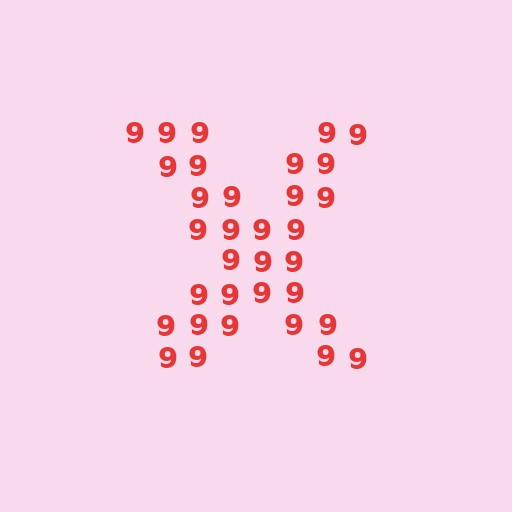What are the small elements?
The small elements are digit 9's.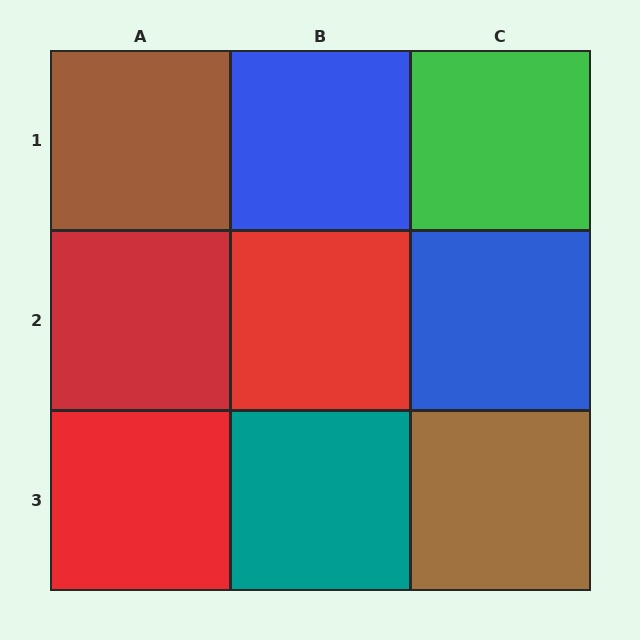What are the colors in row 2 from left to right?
Red, red, blue.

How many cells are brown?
2 cells are brown.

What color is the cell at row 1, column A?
Brown.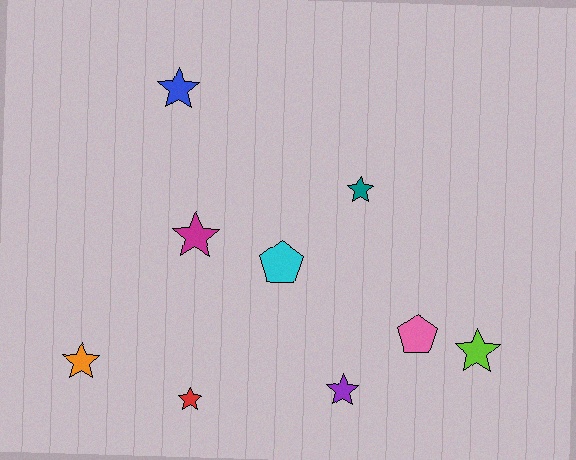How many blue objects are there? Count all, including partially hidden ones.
There is 1 blue object.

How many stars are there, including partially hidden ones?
There are 7 stars.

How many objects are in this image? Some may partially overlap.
There are 9 objects.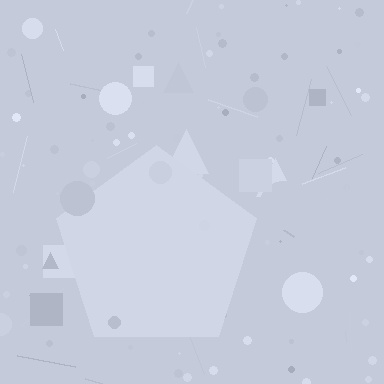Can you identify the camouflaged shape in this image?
The camouflaged shape is a pentagon.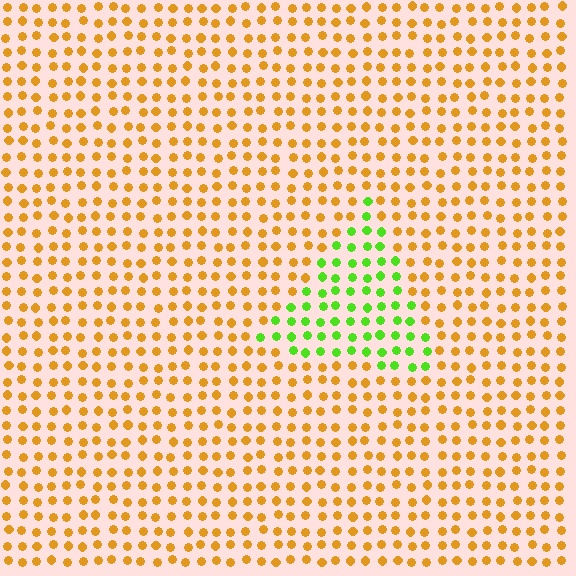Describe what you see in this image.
The image is filled with small orange elements in a uniform arrangement. A triangle-shaped region is visible where the elements are tinted to a slightly different hue, forming a subtle color boundary.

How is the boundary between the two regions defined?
The boundary is defined purely by a slight shift in hue (about 68 degrees). Spacing, size, and orientation are identical on both sides.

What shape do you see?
I see a triangle.